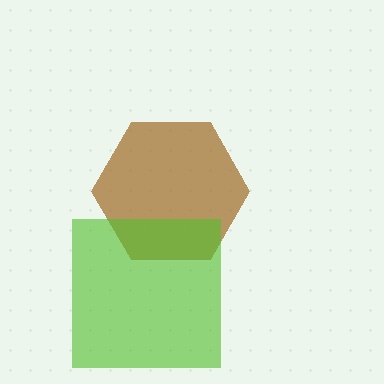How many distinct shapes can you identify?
There are 2 distinct shapes: a brown hexagon, a lime square.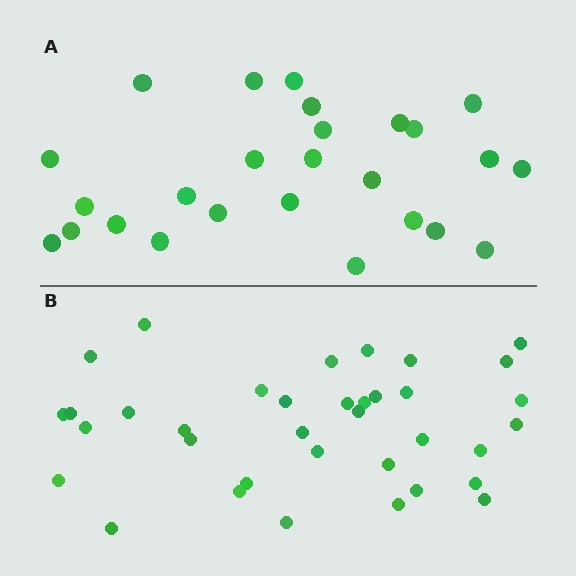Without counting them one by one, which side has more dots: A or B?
Region B (the bottom region) has more dots.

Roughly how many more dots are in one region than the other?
Region B has roughly 10 or so more dots than region A.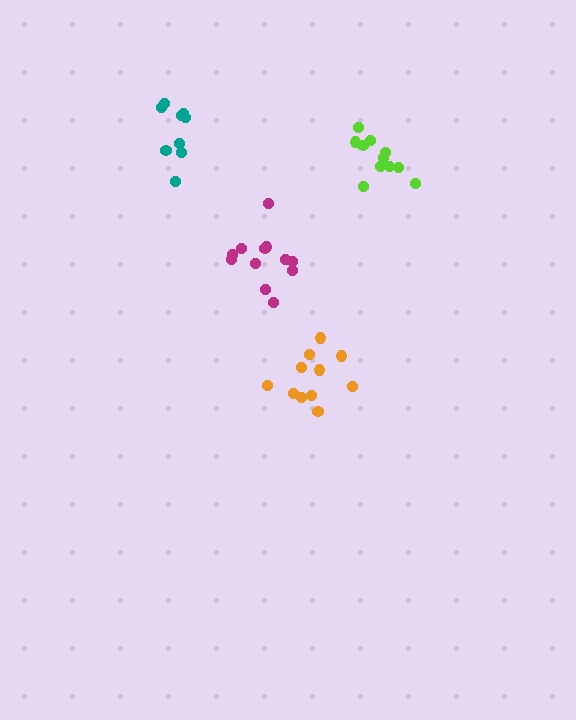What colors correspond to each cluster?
The clusters are colored: orange, teal, magenta, lime.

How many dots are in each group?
Group 1: 11 dots, Group 2: 9 dots, Group 3: 12 dots, Group 4: 11 dots (43 total).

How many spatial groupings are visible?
There are 4 spatial groupings.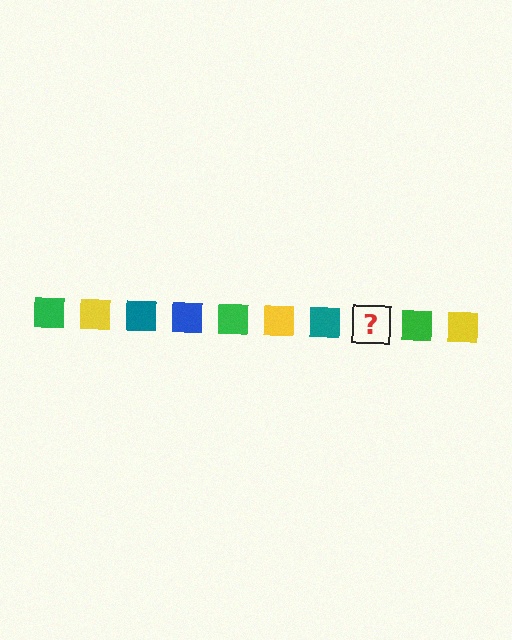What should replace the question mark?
The question mark should be replaced with a blue square.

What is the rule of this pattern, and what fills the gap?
The rule is that the pattern cycles through green, yellow, teal, blue squares. The gap should be filled with a blue square.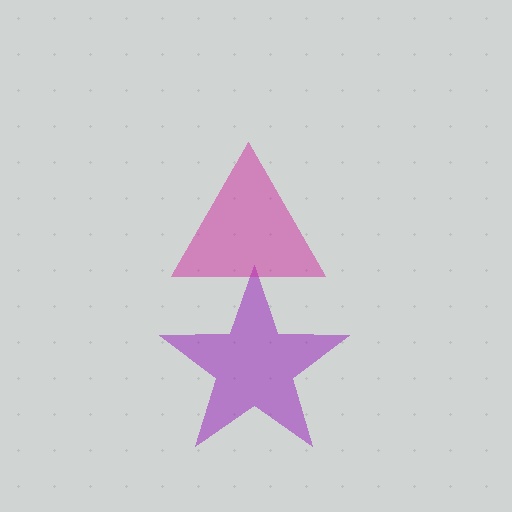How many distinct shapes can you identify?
There are 2 distinct shapes: a purple star, a magenta triangle.